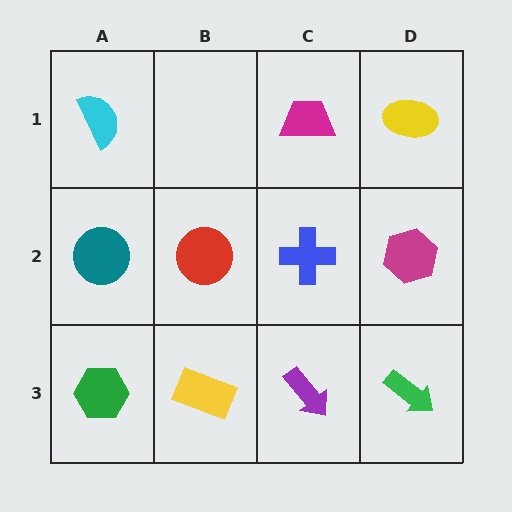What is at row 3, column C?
A purple arrow.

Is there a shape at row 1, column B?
No, that cell is empty.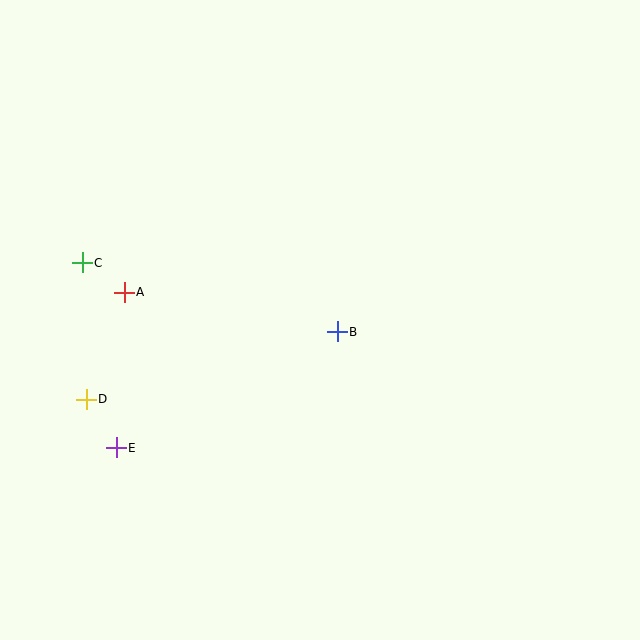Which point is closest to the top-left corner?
Point C is closest to the top-left corner.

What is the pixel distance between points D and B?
The distance between D and B is 260 pixels.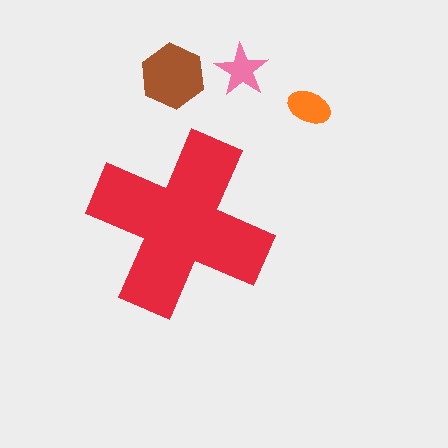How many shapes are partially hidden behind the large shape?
0 shapes are partially hidden.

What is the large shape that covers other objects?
A red cross.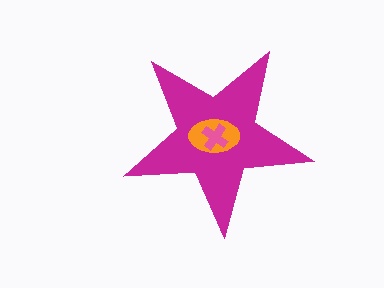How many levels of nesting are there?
3.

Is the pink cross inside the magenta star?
Yes.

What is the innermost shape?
The pink cross.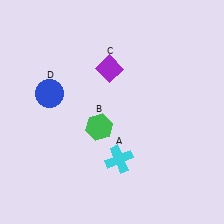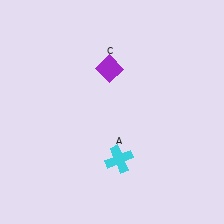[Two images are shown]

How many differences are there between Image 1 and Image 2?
There are 2 differences between the two images.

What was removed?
The blue circle (D), the green hexagon (B) were removed in Image 2.